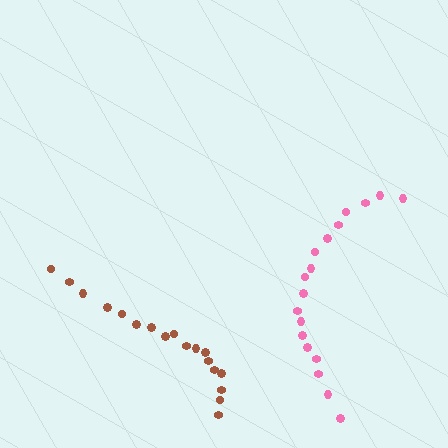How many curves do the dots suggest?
There are 2 distinct paths.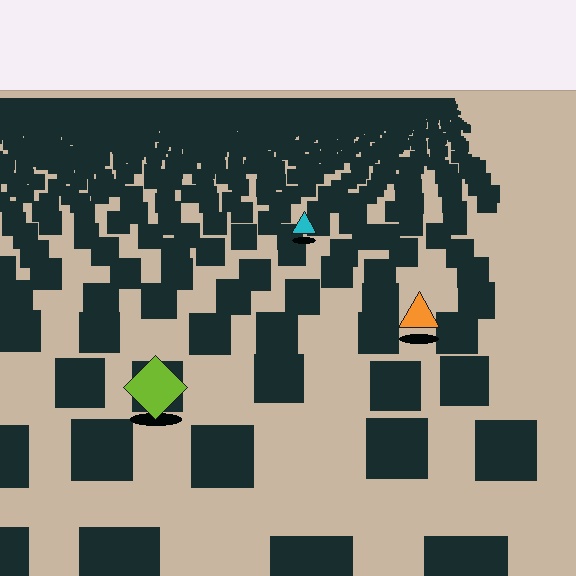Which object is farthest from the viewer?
The cyan triangle is farthest from the viewer. It appears smaller and the ground texture around it is denser.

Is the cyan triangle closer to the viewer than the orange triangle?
No. The orange triangle is closer — you can tell from the texture gradient: the ground texture is coarser near it.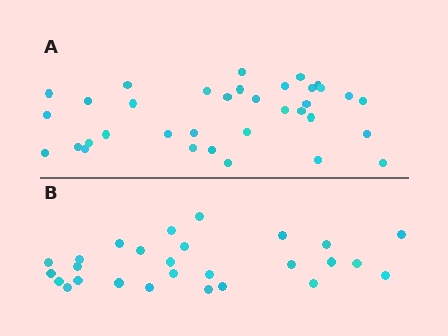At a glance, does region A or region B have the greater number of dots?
Region A (the top region) has more dots.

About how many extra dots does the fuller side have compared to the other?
Region A has roughly 8 or so more dots than region B.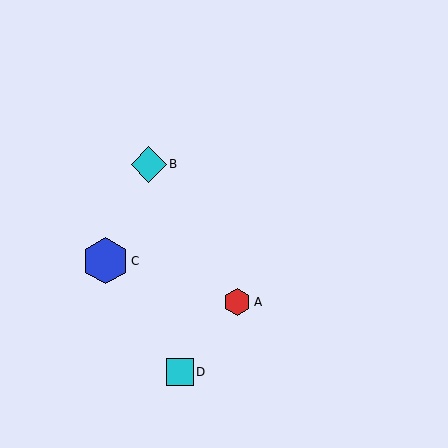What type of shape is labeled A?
Shape A is a red hexagon.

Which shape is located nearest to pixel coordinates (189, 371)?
The cyan square (labeled D) at (180, 372) is nearest to that location.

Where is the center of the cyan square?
The center of the cyan square is at (180, 372).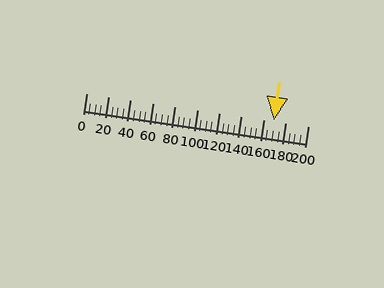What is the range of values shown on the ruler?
The ruler shows values from 0 to 200.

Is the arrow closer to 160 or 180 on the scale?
The arrow is closer to 160.